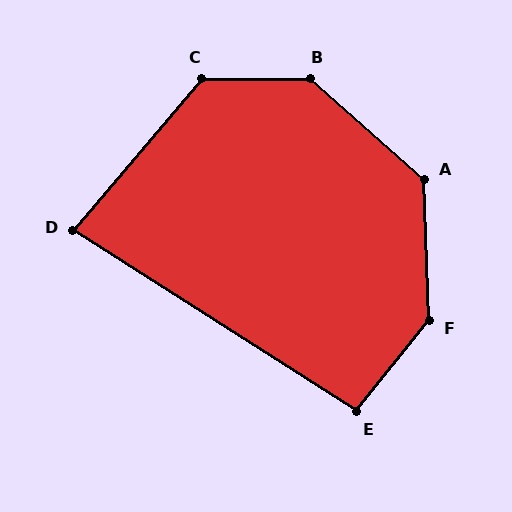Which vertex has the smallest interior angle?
D, at approximately 82 degrees.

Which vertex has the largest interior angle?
F, at approximately 139 degrees.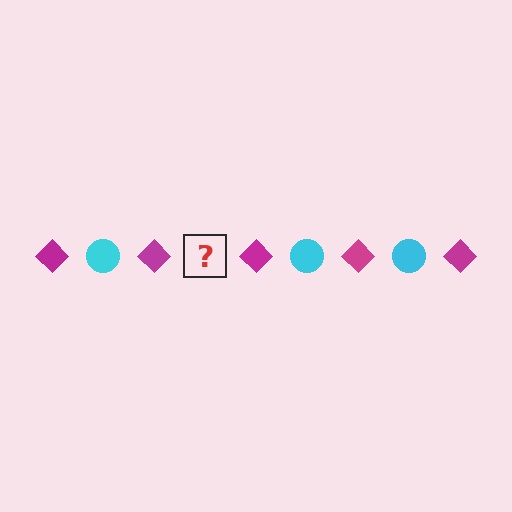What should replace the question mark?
The question mark should be replaced with a cyan circle.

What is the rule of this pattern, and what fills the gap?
The rule is that the pattern alternates between magenta diamond and cyan circle. The gap should be filled with a cyan circle.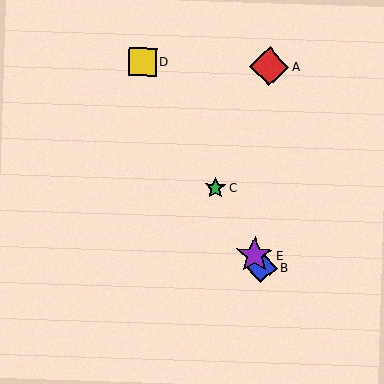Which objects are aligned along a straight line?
Objects B, C, D, E are aligned along a straight line.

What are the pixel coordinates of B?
Object B is at (261, 267).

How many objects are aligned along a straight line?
4 objects (B, C, D, E) are aligned along a straight line.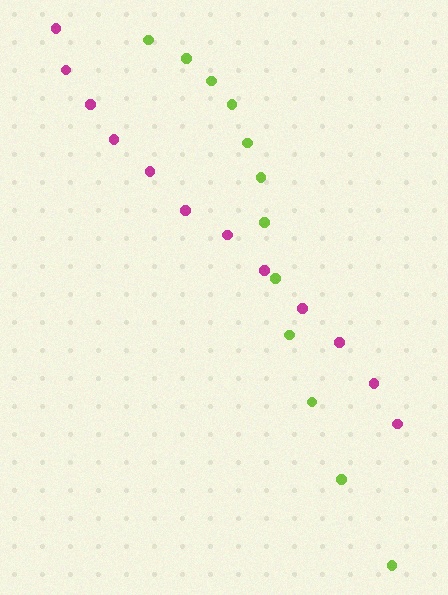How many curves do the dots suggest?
There are 2 distinct paths.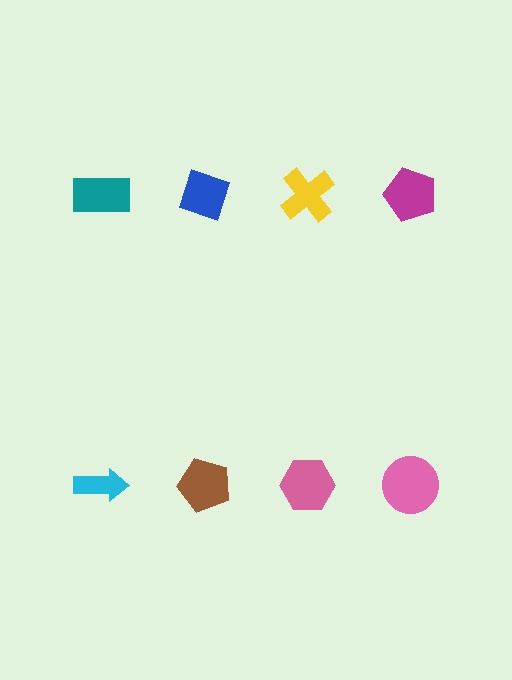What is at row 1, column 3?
A yellow cross.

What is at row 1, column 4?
A magenta pentagon.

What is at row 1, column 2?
A blue diamond.